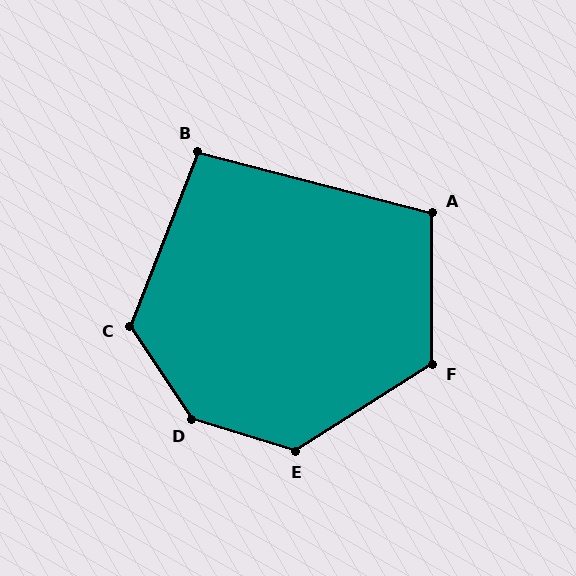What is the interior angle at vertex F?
Approximately 123 degrees (obtuse).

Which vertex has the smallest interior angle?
B, at approximately 97 degrees.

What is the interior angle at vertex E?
Approximately 131 degrees (obtuse).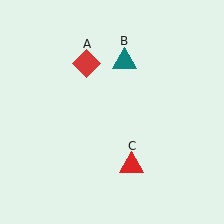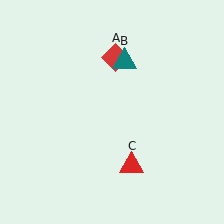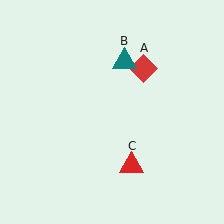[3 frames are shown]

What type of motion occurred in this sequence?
The red diamond (object A) rotated clockwise around the center of the scene.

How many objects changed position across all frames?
1 object changed position: red diamond (object A).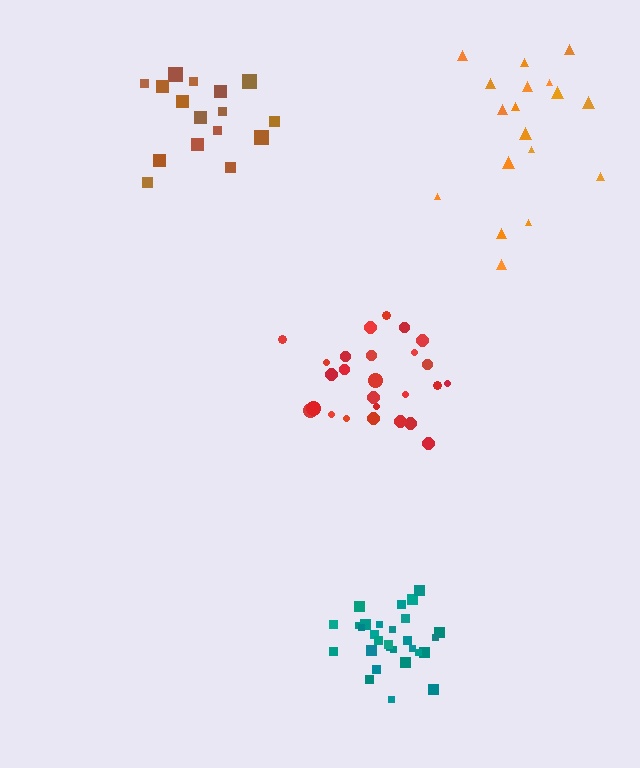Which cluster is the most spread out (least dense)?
Orange.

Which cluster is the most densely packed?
Teal.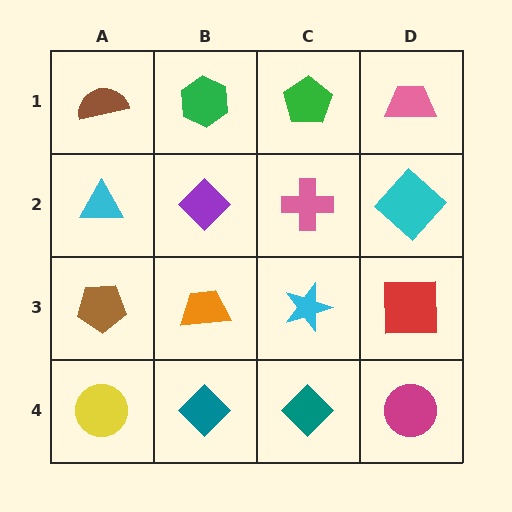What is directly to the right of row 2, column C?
A cyan diamond.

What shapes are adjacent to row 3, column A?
A cyan triangle (row 2, column A), a yellow circle (row 4, column A), an orange trapezoid (row 3, column B).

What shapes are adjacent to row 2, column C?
A green pentagon (row 1, column C), a cyan star (row 3, column C), a purple diamond (row 2, column B), a cyan diamond (row 2, column D).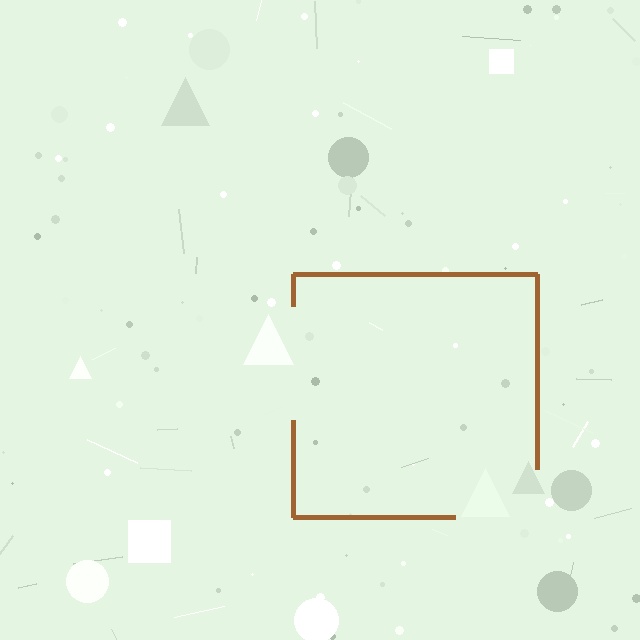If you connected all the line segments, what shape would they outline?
They would outline a square.